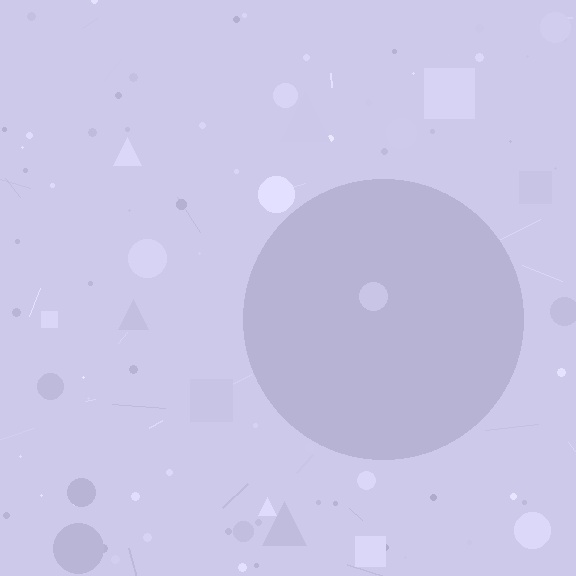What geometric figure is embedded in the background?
A circle is embedded in the background.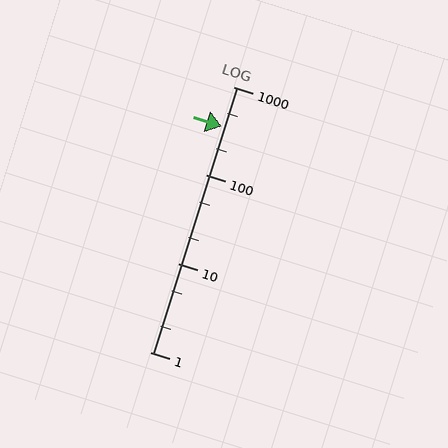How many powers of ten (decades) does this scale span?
The scale spans 3 decades, from 1 to 1000.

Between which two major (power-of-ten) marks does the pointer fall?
The pointer is between 100 and 1000.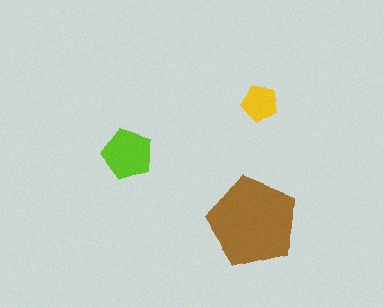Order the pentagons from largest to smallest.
the brown one, the lime one, the yellow one.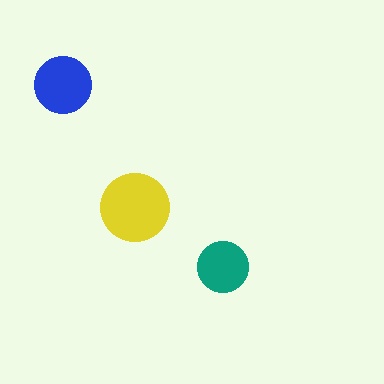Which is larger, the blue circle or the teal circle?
The blue one.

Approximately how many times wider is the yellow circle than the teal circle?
About 1.5 times wider.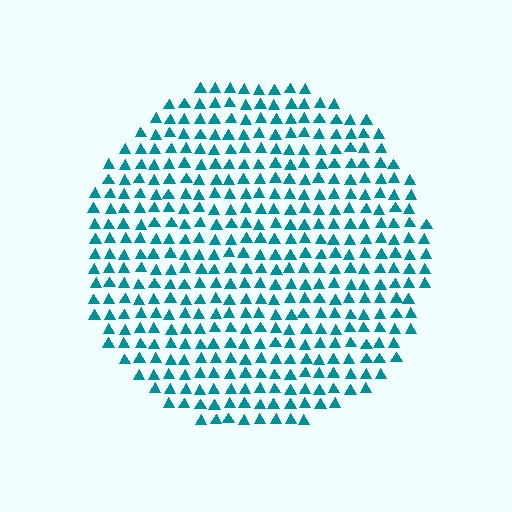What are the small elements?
The small elements are triangles.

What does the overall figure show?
The overall figure shows a circle.